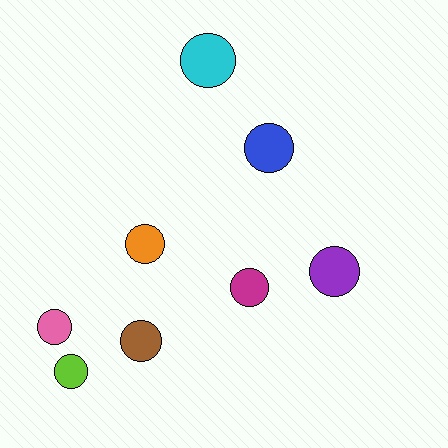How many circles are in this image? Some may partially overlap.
There are 8 circles.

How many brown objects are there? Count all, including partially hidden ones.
There is 1 brown object.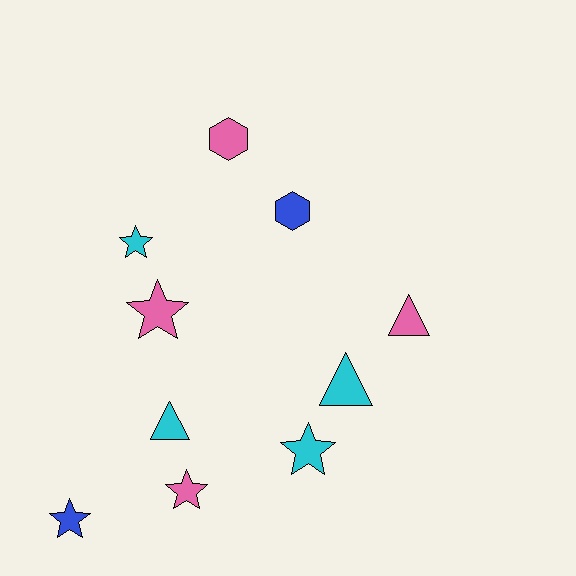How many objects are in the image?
There are 10 objects.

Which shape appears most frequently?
Star, with 5 objects.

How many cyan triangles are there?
There are 2 cyan triangles.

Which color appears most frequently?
Cyan, with 4 objects.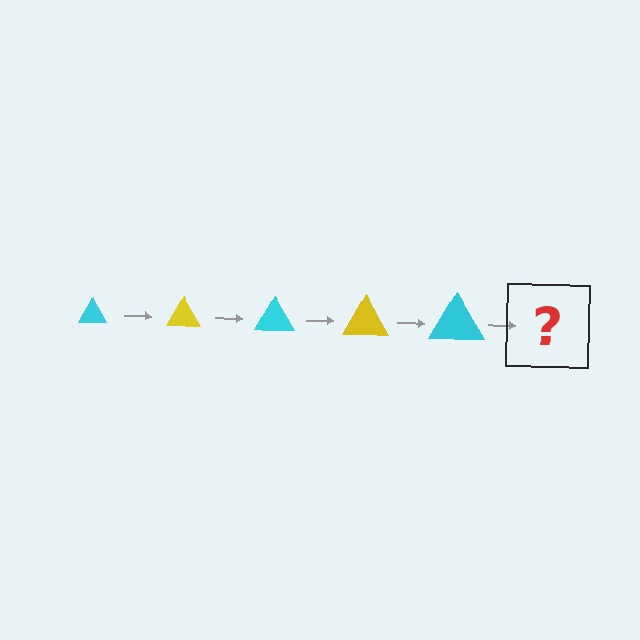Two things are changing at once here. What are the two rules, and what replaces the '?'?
The two rules are that the triangle grows larger each step and the color cycles through cyan and yellow. The '?' should be a yellow triangle, larger than the previous one.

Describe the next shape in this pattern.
It should be a yellow triangle, larger than the previous one.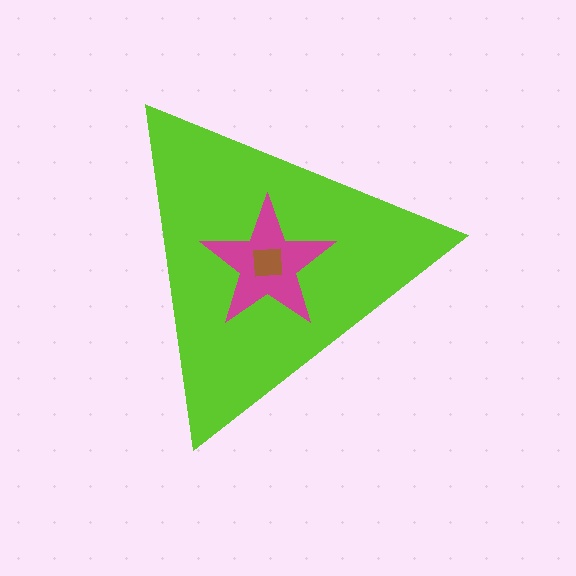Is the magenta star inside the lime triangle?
Yes.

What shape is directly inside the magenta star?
The brown square.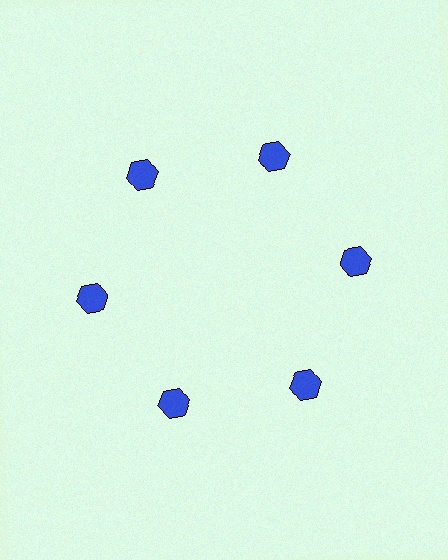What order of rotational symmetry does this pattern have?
This pattern has 6-fold rotational symmetry.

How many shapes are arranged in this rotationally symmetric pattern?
There are 6 shapes, arranged in 6 groups of 1.